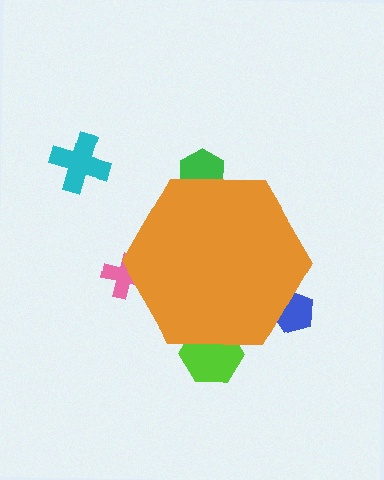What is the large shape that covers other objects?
An orange hexagon.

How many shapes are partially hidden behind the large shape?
4 shapes are partially hidden.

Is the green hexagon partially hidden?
Yes, the green hexagon is partially hidden behind the orange hexagon.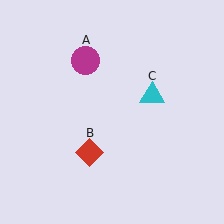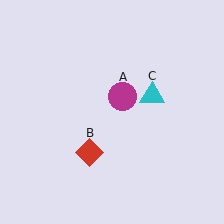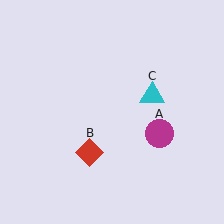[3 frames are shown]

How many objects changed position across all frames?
1 object changed position: magenta circle (object A).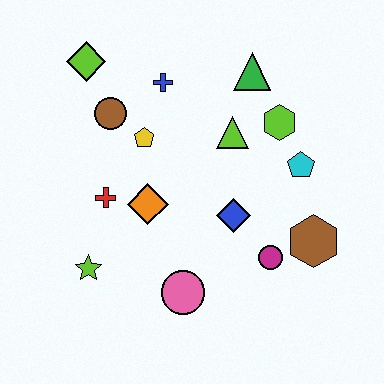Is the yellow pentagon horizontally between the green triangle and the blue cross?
No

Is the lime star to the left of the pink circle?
Yes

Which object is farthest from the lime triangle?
The lime star is farthest from the lime triangle.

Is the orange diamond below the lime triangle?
Yes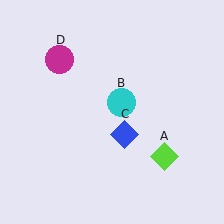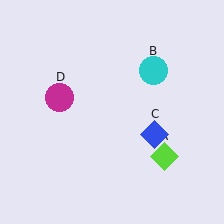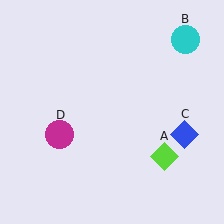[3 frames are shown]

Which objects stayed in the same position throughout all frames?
Lime diamond (object A) remained stationary.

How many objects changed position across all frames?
3 objects changed position: cyan circle (object B), blue diamond (object C), magenta circle (object D).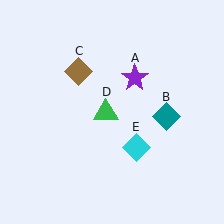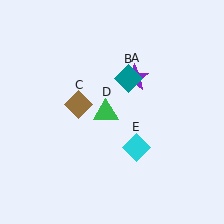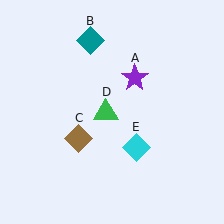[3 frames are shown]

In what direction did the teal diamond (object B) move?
The teal diamond (object B) moved up and to the left.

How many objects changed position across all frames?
2 objects changed position: teal diamond (object B), brown diamond (object C).